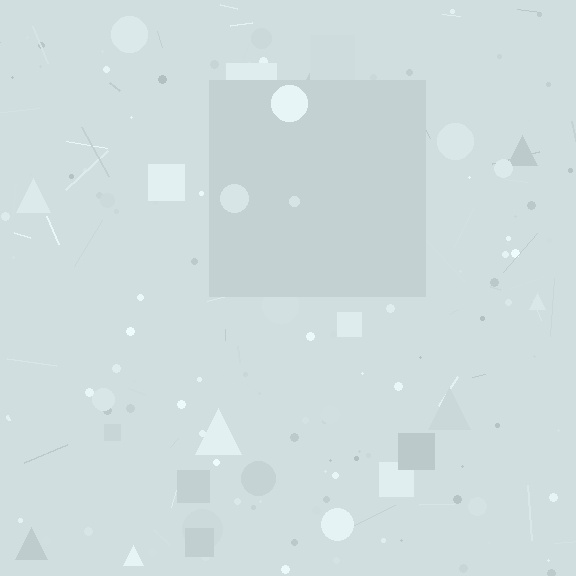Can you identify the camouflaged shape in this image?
The camouflaged shape is a square.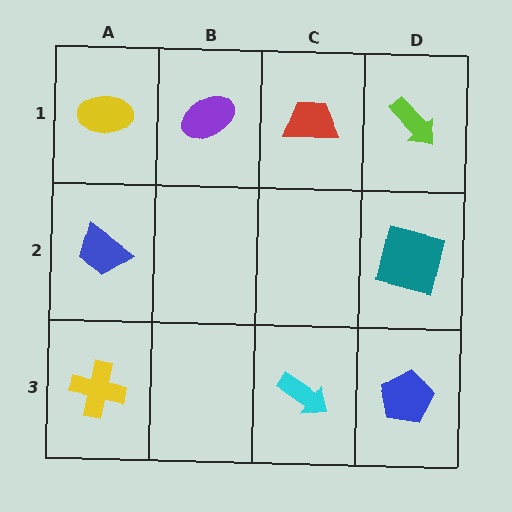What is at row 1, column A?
A yellow ellipse.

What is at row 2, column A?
A blue trapezoid.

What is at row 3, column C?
A cyan arrow.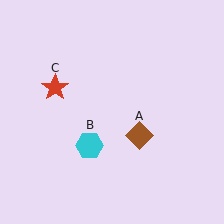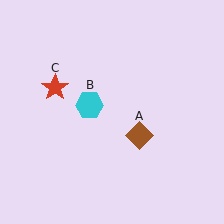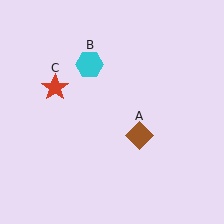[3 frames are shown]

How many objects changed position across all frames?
1 object changed position: cyan hexagon (object B).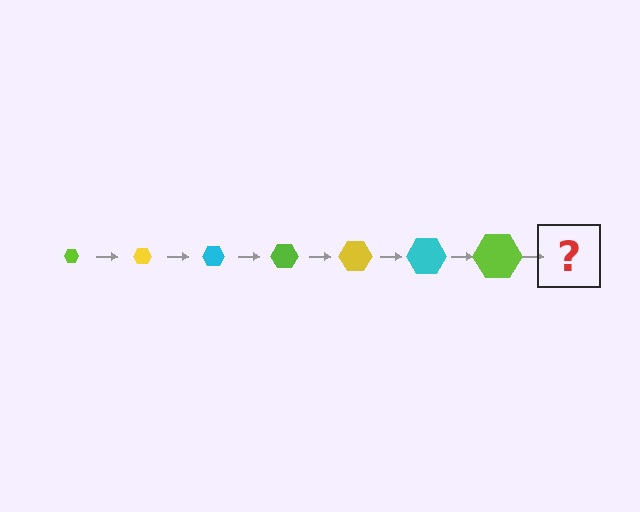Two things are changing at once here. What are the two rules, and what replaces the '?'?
The two rules are that the hexagon grows larger each step and the color cycles through lime, yellow, and cyan. The '?' should be a yellow hexagon, larger than the previous one.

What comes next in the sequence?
The next element should be a yellow hexagon, larger than the previous one.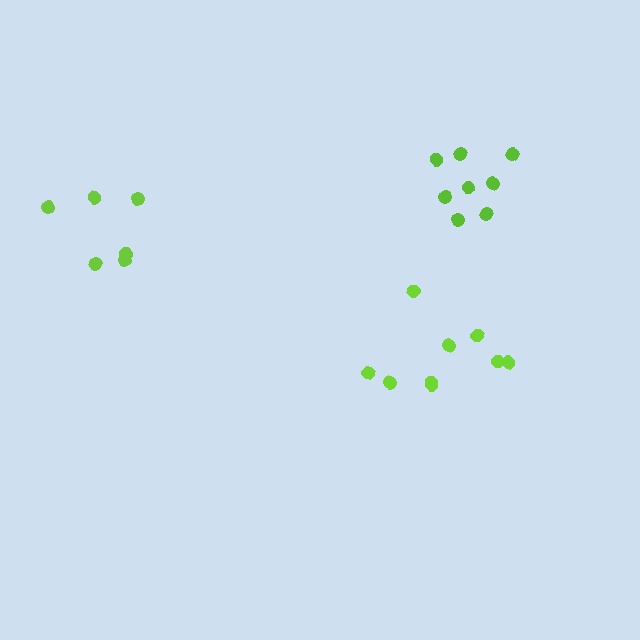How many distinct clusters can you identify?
There are 3 distinct clusters.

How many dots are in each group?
Group 1: 8 dots, Group 2: 9 dots, Group 3: 6 dots (23 total).